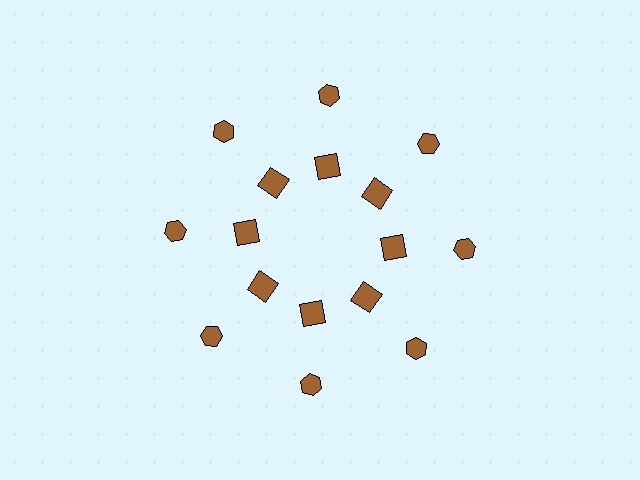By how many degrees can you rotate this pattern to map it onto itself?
The pattern maps onto itself every 45 degrees of rotation.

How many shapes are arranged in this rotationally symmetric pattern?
There are 16 shapes, arranged in 8 groups of 2.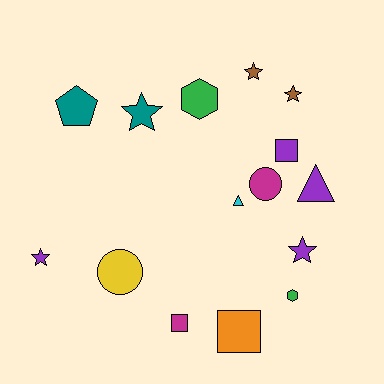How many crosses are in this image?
There are no crosses.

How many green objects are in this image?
There are 2 green objects.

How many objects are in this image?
There are 15 objects.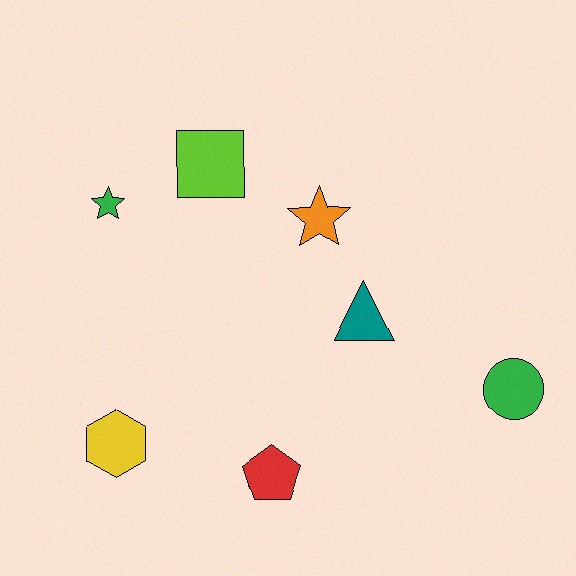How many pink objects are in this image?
There are no pink objects.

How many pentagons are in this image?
There is 1 pentagon.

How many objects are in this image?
There are 7 objects.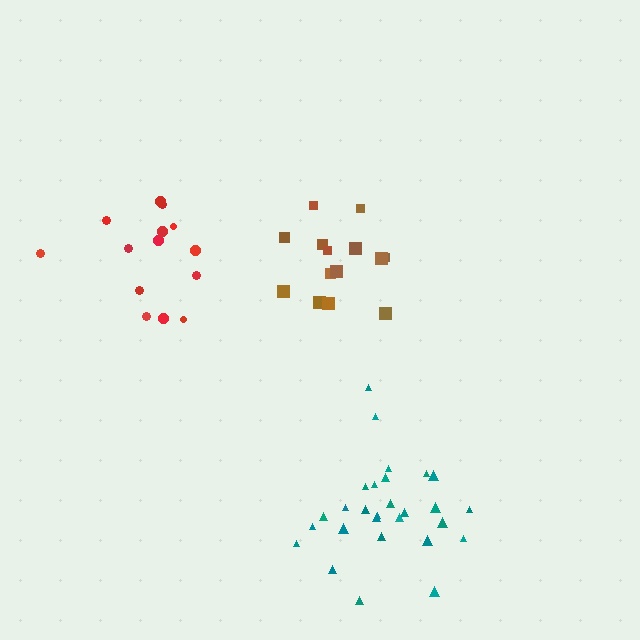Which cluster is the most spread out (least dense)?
Red.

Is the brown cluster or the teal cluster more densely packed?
Teal.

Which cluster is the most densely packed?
Teal.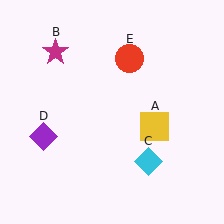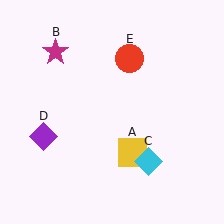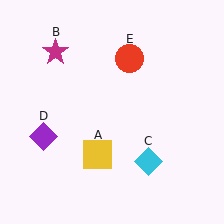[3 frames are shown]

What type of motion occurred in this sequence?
The yellow square (object A) rotated clockwise around the center of the scene.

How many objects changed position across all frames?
1 object changed position: yellow square (object A).